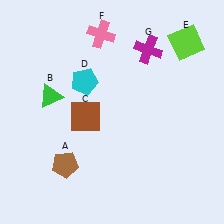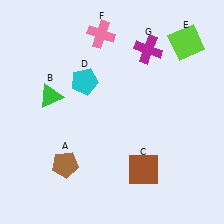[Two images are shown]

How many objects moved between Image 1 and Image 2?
1 object moved between the two images.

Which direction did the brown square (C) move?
The brown square (C) moved right.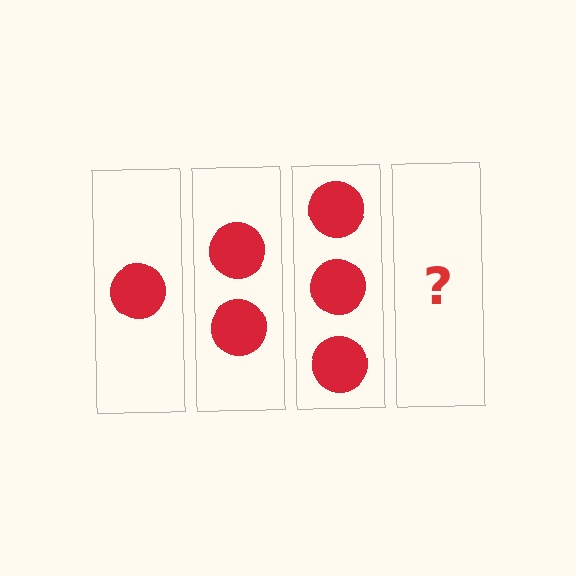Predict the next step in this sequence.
The next step is 4 circles.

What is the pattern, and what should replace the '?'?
The pattern is that each step adds one more circle. The '?' should be 4 circles.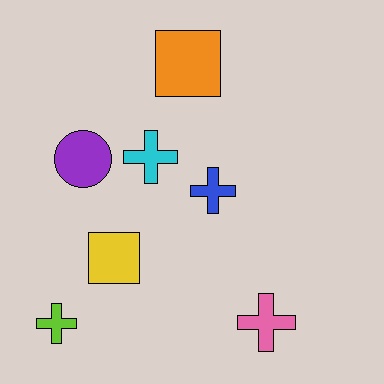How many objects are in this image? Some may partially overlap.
There are 7 objects.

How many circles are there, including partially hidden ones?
There is 1 circle.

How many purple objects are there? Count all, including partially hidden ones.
There is 1 purple object.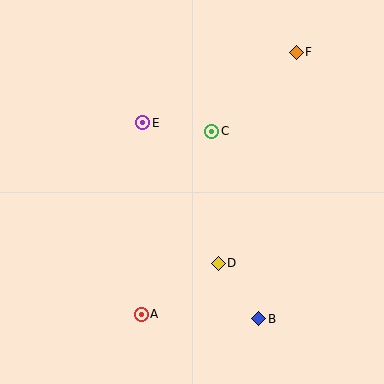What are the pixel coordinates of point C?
Point C is at (212, 131).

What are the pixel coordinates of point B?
Point B is at (259, 319).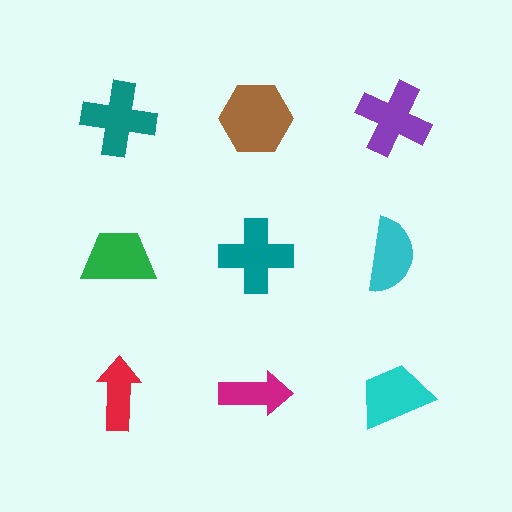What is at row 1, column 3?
A purple cross.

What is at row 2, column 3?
A cyan semicircle.